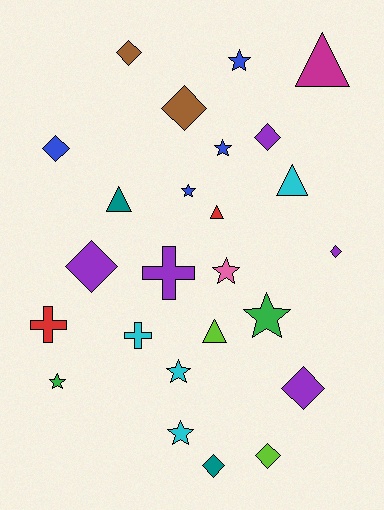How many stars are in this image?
There are 8 stars.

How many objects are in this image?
There are 25 objects.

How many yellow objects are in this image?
There are no yellow objects.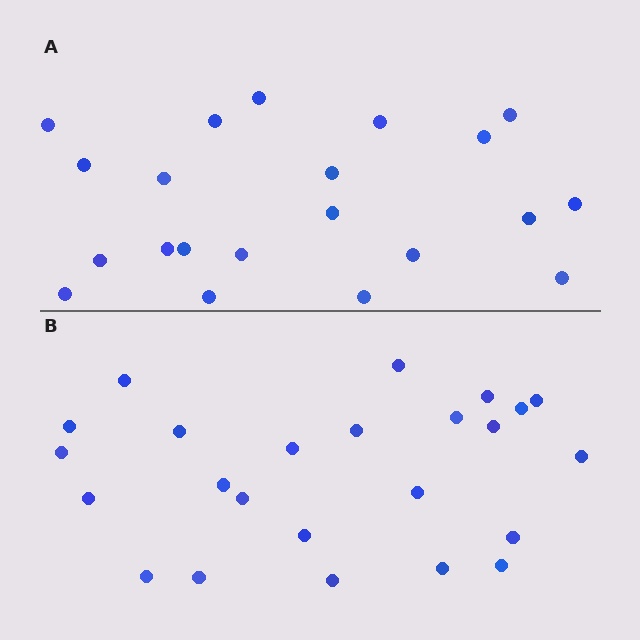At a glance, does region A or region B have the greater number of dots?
Region B (the bottom region) has more dots.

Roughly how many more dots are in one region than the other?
Region B has just a few more — roughly 2 or 3 more dots than region A.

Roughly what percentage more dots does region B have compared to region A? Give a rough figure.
About 15% more.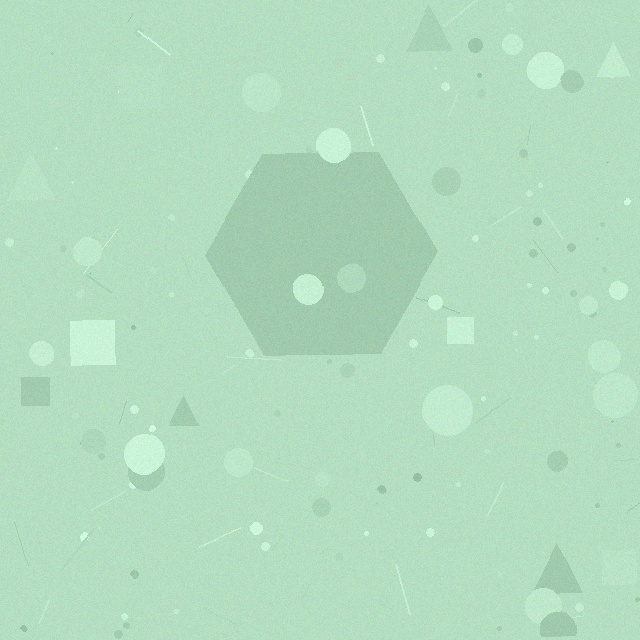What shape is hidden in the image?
A hexagon is hidden in the image.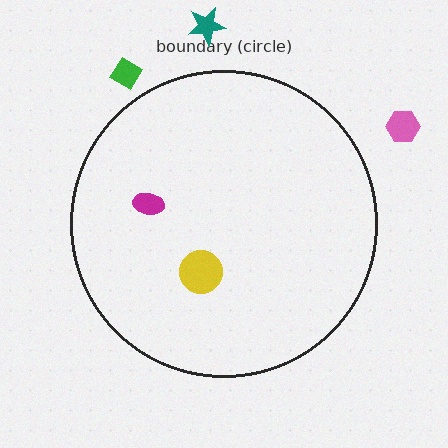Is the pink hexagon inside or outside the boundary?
Outside.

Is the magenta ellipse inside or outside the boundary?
Inside.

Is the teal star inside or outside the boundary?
Outside.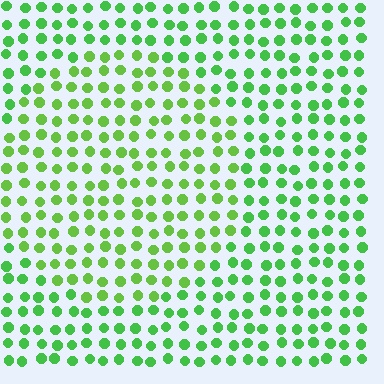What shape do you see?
I see a circle.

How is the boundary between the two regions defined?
The boundary is defined purely by a slight shift in hue (about 21 degrees). Spacing, size, and orientation are identical on both sides.